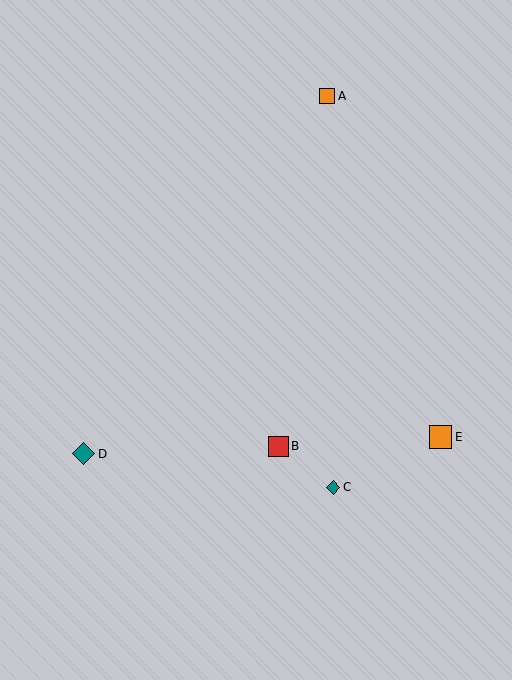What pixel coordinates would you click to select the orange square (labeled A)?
Click at (327, 96) to select the orange square A.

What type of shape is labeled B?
Shape B is a red square.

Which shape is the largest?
The orange square (labeled E) is the largest.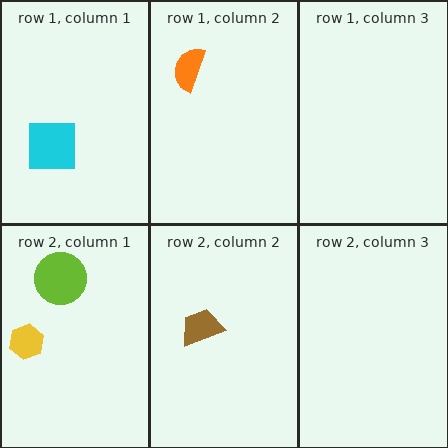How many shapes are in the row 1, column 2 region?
1.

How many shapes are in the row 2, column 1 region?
2.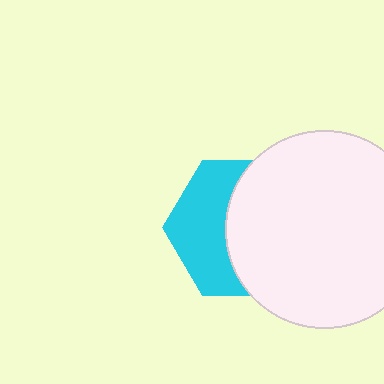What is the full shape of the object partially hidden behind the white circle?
The partially hidden object is a cyan hexagon.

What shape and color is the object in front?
The object in front is a white circle.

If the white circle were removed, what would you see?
You would see the complete cyan hexagon.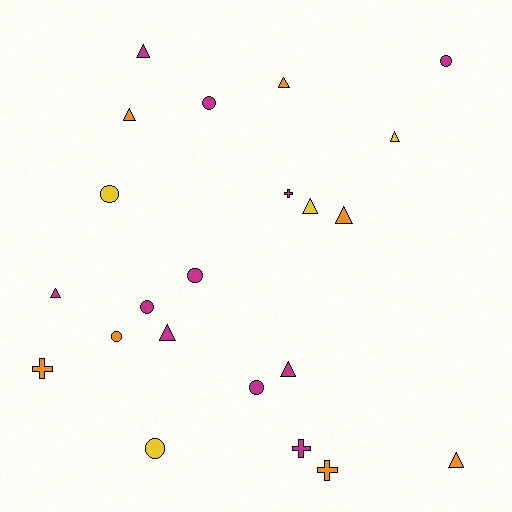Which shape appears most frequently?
Triangle, with 10 objects.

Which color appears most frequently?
Magenta, with 11 objects.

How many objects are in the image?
There are 22 objects.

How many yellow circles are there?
There are 2 yellow circles.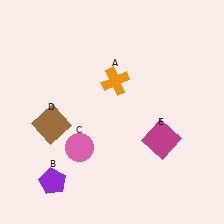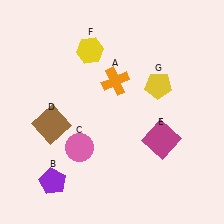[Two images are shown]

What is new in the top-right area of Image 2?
A yellow pentagon (G) was added in the top-right area of Image 2.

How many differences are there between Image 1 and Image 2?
There are 2 differences between the two images.